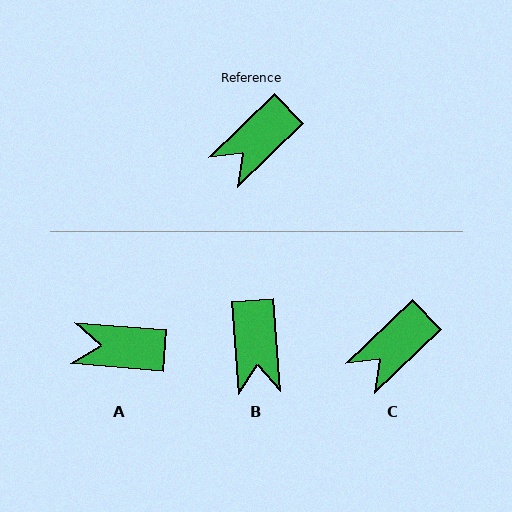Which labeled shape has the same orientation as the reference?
C.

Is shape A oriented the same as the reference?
No, it is off by about 48 degrees.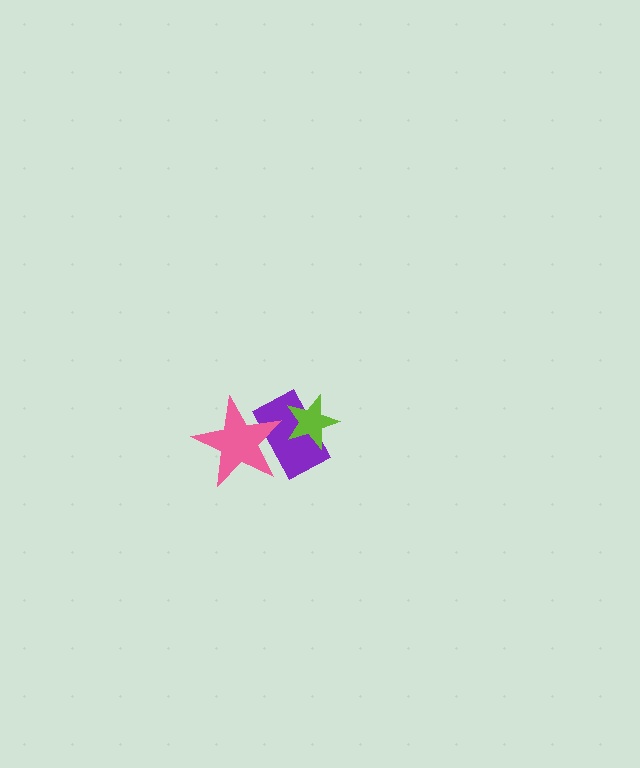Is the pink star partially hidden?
No, no other shape covers it.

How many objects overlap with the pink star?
1 object overlaps with the pink star.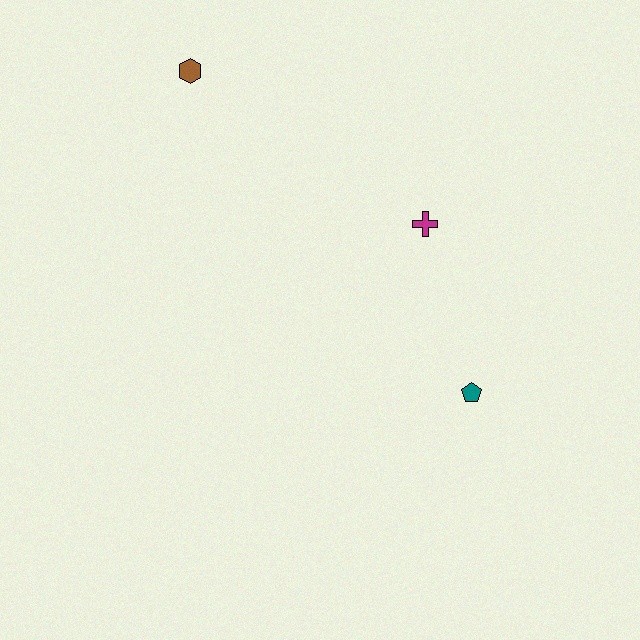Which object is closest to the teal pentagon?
The magenta cross is closest to the teal pentagon.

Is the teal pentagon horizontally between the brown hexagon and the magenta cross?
No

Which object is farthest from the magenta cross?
The brown hexagon is farthest from the magenta cross.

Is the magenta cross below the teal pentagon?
No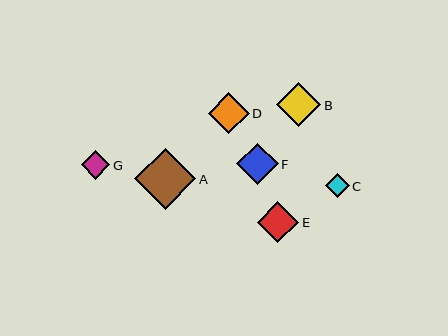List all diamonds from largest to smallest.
From largest to smallest: A, B, F, E, D, G, C.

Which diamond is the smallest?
Diamond C is the smallest with a size of approximately 24 pixels.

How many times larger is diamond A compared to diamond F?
Diamond A is approximately 1.5 times the size of diamond F.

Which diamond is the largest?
Diamond A is the largest with a size of approximately 61 pixels.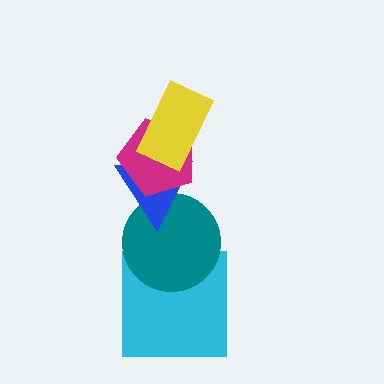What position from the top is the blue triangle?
The blue triangle is 3rd from the top.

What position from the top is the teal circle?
The teal circle is 4th from the top.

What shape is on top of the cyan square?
The teal circle is on top of the cyan square.